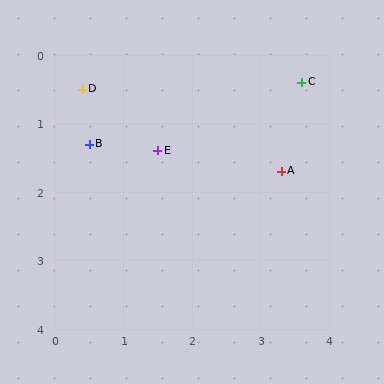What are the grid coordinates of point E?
Point E is at approximately (1.5, 1.4).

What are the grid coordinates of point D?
Point D is at approximately (0.4, 0.5).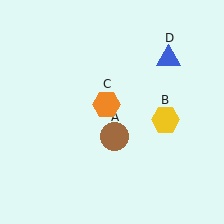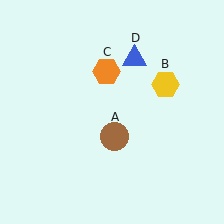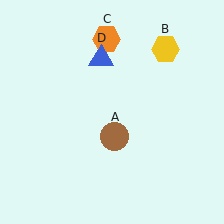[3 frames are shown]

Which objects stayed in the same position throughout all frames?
Brown circle (object A) remained stationary.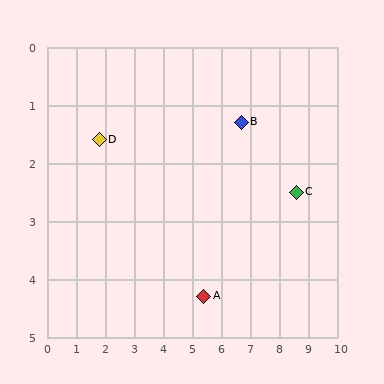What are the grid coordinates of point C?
Point C is at approximately (8.6, 2.5).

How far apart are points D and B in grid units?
Points D and B are about 4.9 grid units apart.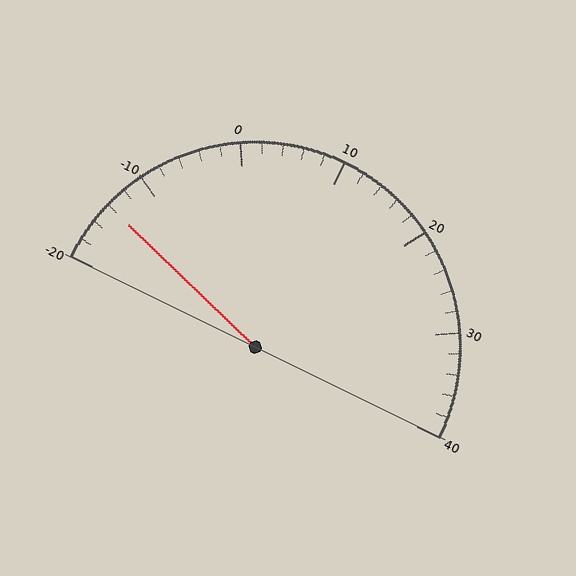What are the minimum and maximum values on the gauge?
The gauge ranges from -20 to 40.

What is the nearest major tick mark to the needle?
The nearest major tick mark is -10.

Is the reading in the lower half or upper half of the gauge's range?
The reading is in the lower half of the range (-20 to 40).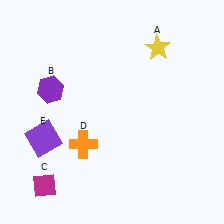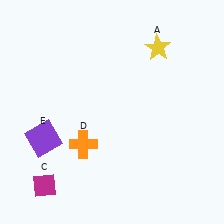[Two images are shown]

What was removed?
The purple hexagon (B) was removed in Image 2.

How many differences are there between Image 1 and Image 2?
There is 1 difference between the two images.